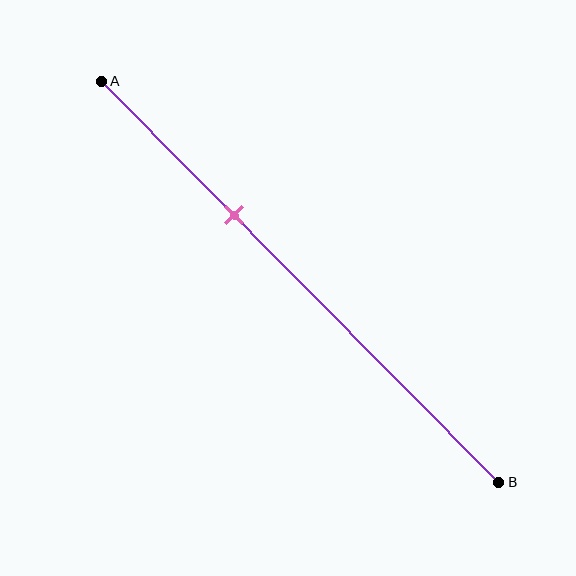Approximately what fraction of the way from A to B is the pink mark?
The pink mark is approximately 35% of the way from A to B.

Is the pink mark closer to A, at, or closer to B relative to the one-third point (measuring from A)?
The pink mark is approximately at the one-third point of segment AB.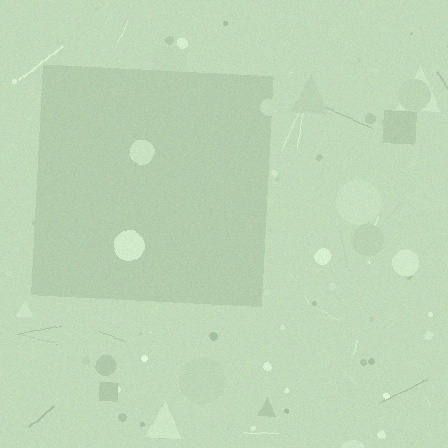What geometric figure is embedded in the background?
A square is embedded in the background.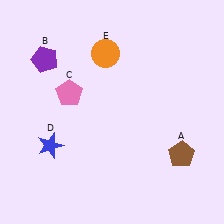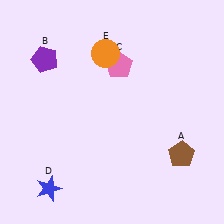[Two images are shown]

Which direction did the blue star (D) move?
The blue star (D) moved down.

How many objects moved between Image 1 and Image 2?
2 objects moved between the two images.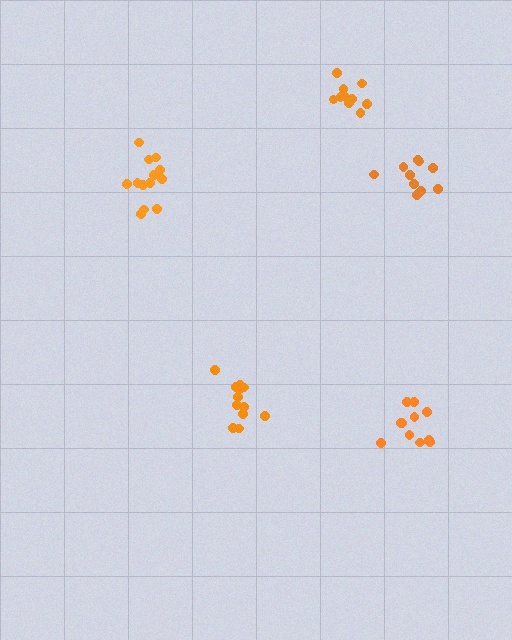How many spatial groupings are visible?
There are 5 spatial groupings.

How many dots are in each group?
Group 1: 10 dots, Group 2: 10 dots, Group 3: 13 dots, Group 4: 11 dots, Group 5: 13 dots (57 total).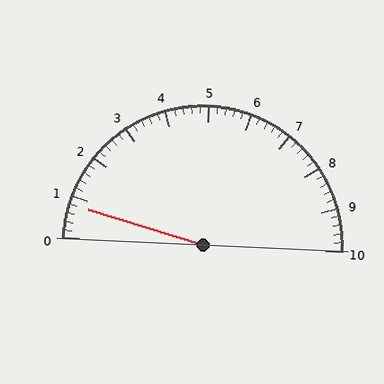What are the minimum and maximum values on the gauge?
The gauge ranges from 0 to 10.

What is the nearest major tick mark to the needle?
The nearest major tick mark is 1.